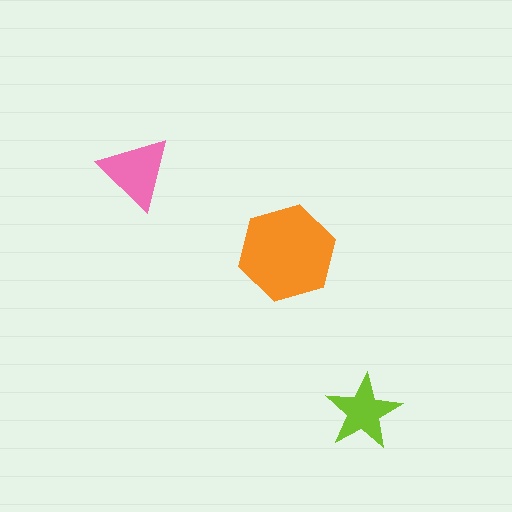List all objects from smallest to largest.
The lime star, the pink triangle, the orange hexagon.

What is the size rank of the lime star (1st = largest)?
3rd.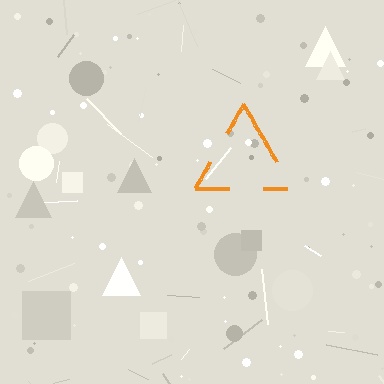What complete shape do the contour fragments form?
The contour fragments form a triangle.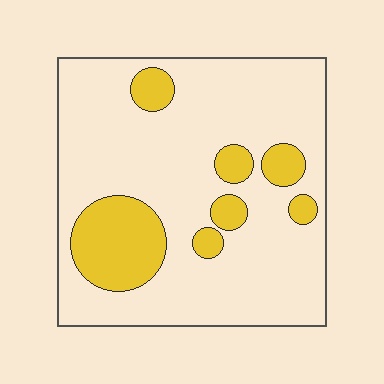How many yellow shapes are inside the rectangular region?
7.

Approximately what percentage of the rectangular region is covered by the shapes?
Approximately 20%.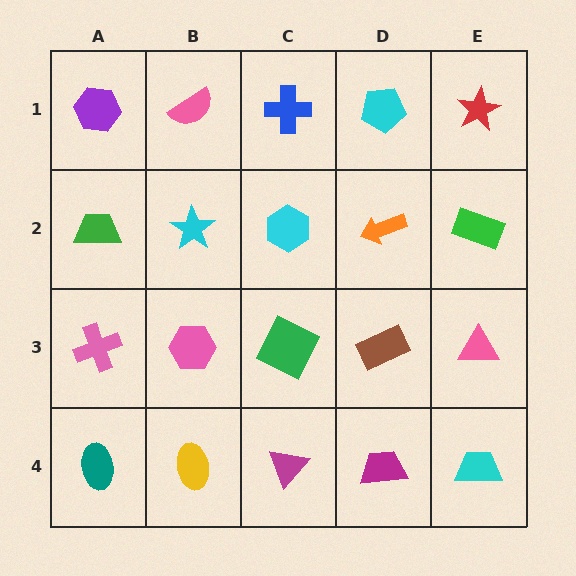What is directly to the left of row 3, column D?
A green square.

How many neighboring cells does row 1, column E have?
2.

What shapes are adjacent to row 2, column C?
A blue cross (row 1, column C), a green square (row 3, column C), a cyan star (row 2, column B), an orange arrow (row 2, column D).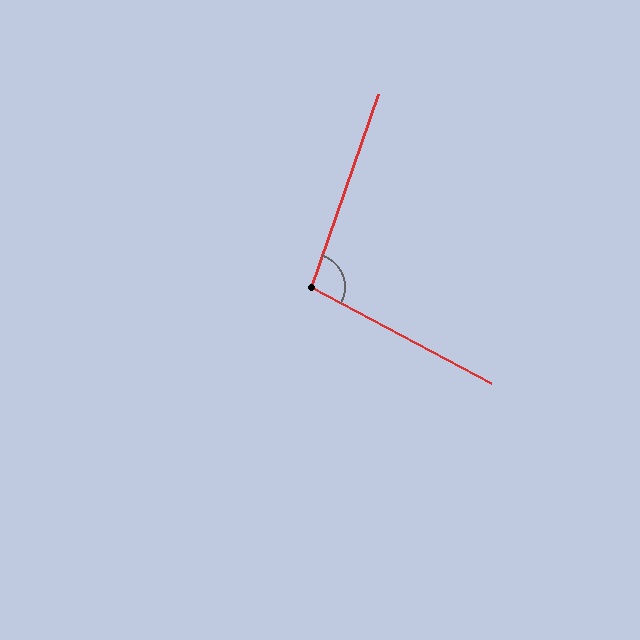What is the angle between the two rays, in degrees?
Approximately 99 degrees.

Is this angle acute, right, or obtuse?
It is obtuse.